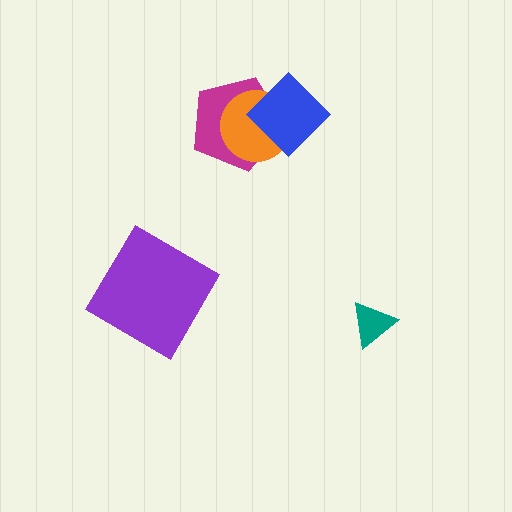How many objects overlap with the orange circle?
2 objects overlap with the orange circle.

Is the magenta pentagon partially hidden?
Yes, it is partially covered by another shape.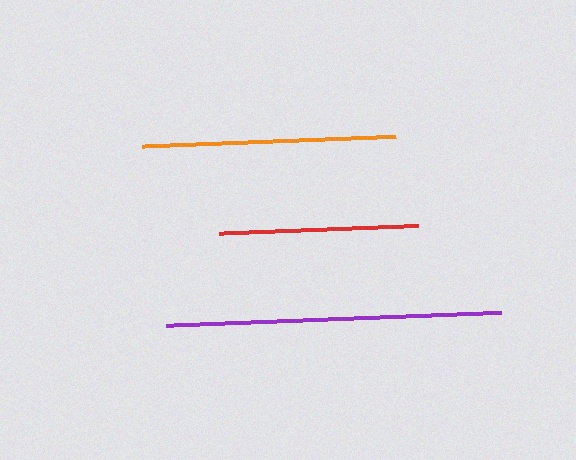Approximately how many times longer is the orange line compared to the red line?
The orange line is approximately 1.3 times the length of the red line.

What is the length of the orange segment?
The orange segment is approximately 254 pixels long.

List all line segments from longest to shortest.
From longest to shortest: purple, orange, red.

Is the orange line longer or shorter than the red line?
The orange line is longer than the red line.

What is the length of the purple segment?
The purple segment is approximately 336 pixels long.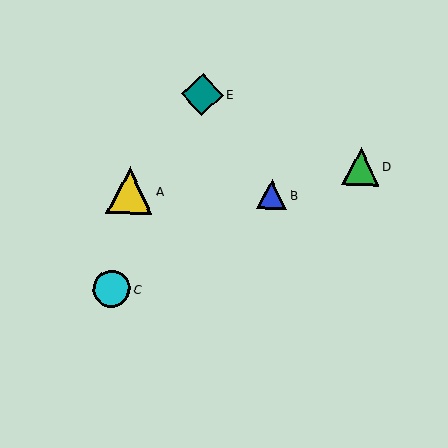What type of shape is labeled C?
Shape C is a cyan circle.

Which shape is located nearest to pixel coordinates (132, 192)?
The yellow triangle (labeled A) at (130, 190) is nearest to that location.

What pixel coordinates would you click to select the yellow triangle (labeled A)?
Click at (130, 190) to select the yellow triangle A.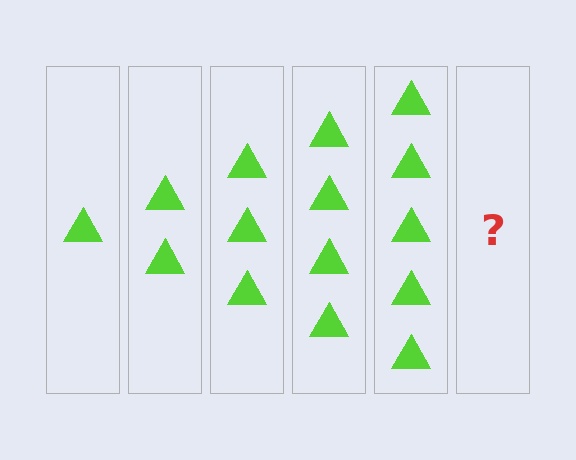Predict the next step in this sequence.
The next step is 6 triangles.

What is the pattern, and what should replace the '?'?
The pattern is that each step adds one more triangle. The '?' should be 6 triangles.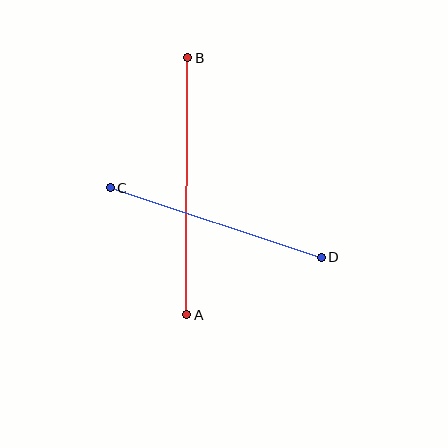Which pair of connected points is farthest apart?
Points A and B are farthest apart.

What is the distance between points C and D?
The distance is approximately 222 pixels.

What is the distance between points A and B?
The distance is approximately 257 pixels.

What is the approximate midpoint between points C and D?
The midpoint is at approximately (216, 222) pixels.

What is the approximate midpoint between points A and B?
The midpoint is at approximately (187, 186) pixels.